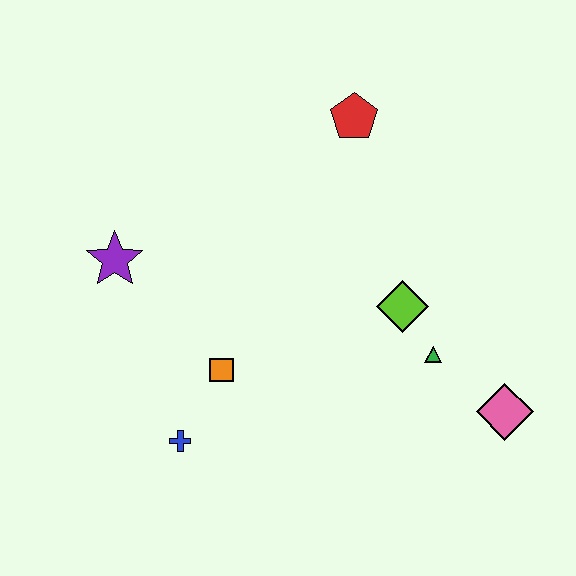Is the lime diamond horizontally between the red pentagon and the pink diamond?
Yes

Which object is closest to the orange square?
The blue cross is closest to the orange square.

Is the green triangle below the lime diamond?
Yes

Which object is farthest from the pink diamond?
The purple star is farthest from the pink diamond.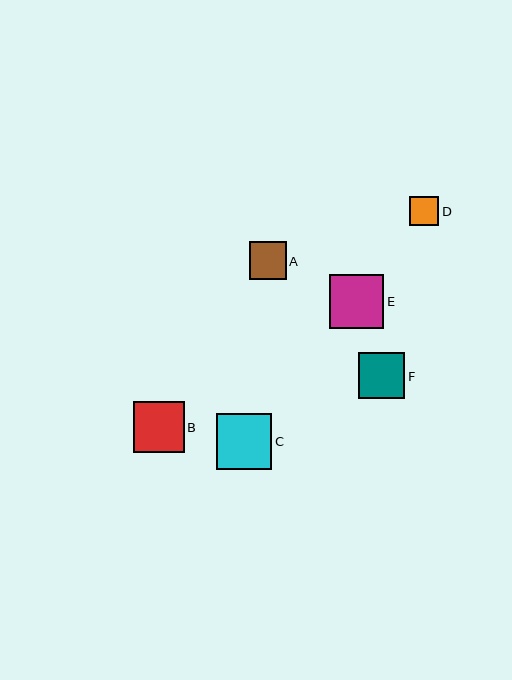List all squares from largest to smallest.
From largest to smallest: C, E, B, F, A, D.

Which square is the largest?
Square C is the largest with a size of approximately 55 pixels.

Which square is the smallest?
Square D is the smallest with a size of approximately 29 pixels.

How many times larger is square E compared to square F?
Square E is approximately 1.2 times the size of square F.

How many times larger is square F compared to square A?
Square F is approximately 1.2 times the size of square A.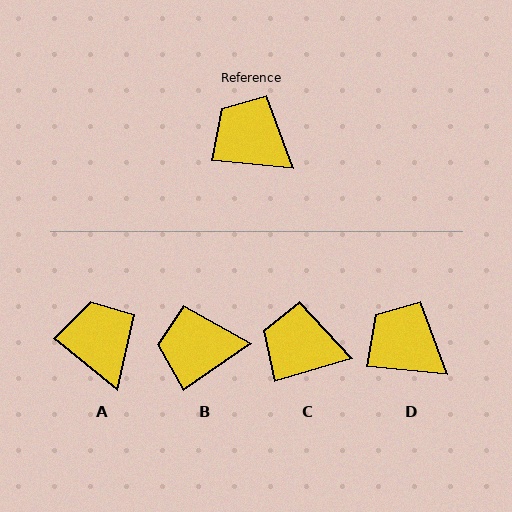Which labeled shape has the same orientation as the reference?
D.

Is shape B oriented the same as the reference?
No, it is off by about 40 degrees.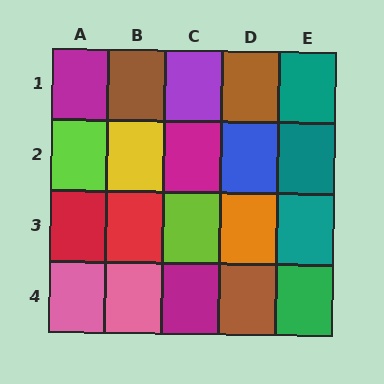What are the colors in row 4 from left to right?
Pink, pink, magenta, brown, green.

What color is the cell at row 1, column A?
Magenta.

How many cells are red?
2 cells are red.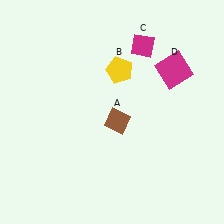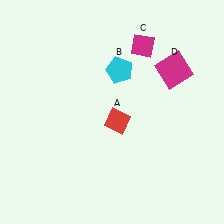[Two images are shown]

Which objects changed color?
A changed from brown to red. B changed from yellow to cyan.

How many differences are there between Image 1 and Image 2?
There are 2 differences between the two images.